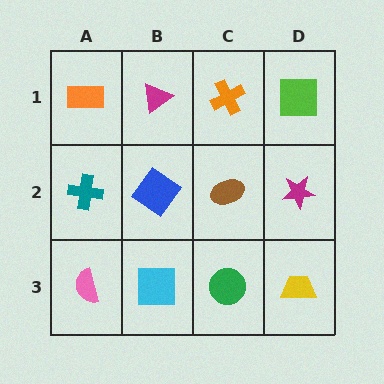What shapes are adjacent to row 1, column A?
A teal cross (row 2, column A), a magenta triangle (row 1, column B).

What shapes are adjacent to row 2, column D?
A lime square (row 1, column D), a yellow trapezoid (row 3, column D), a brown ellipse (row 2, column C).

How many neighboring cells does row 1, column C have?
3.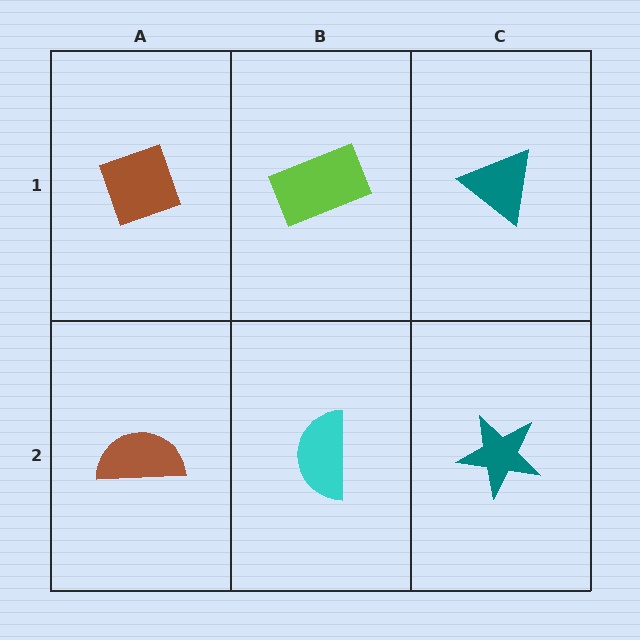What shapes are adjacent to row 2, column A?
A brown diamond (row 1, column A), a cyan semicircle (row 2, column B).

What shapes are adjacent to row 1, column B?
A cyan semicircle (row 2, column B), a brown diamond (row 1, column A), a teal triangle (row 1, column C).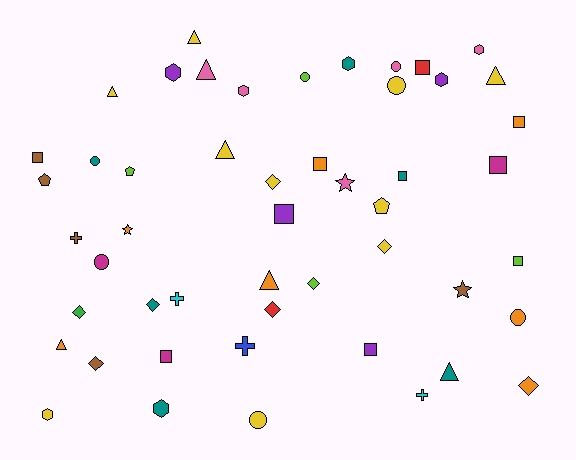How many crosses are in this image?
There are 4 crosses.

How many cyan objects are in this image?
There are 2 cyan objects.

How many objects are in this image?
There are 50 objects.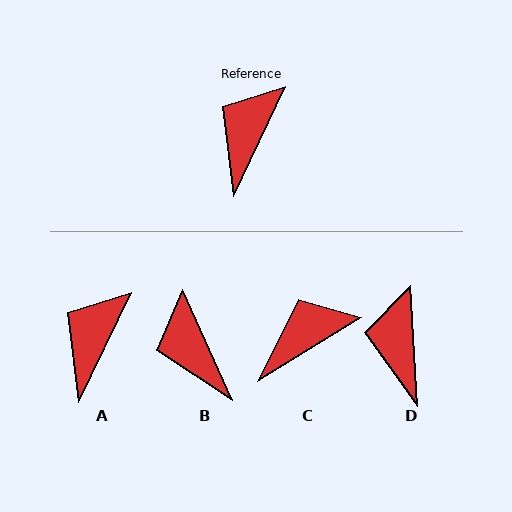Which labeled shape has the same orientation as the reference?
A.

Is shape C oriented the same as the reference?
No, it is off by about 33 degrees.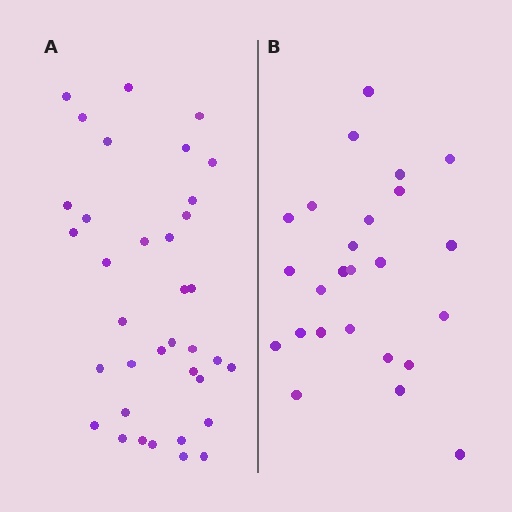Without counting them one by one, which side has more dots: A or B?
Region A (the left region) has more dots.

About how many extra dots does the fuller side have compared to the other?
Region A has roughly 12 or so more dots than region B.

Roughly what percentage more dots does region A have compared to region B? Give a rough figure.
About 45% more.